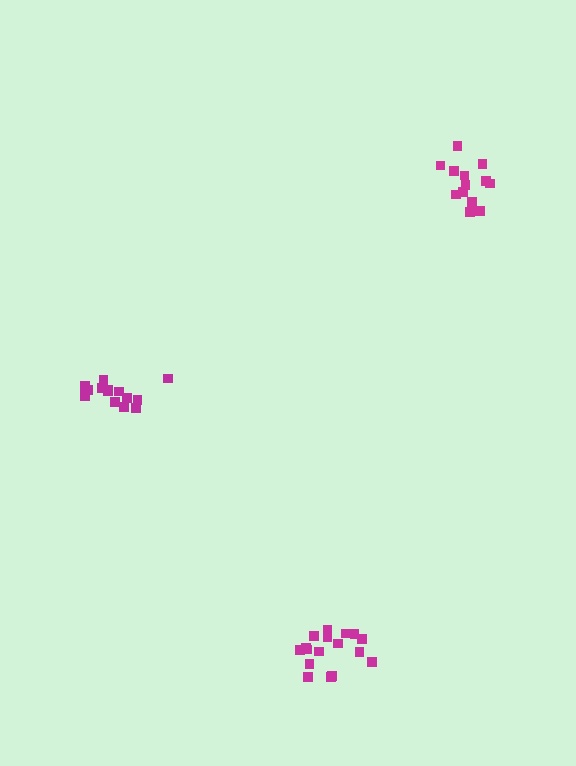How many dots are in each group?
Group 1: 13 dots, Group 2: 17 dots, Group 3: 14 dots (44 total).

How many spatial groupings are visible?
There are 3 spatial groupings.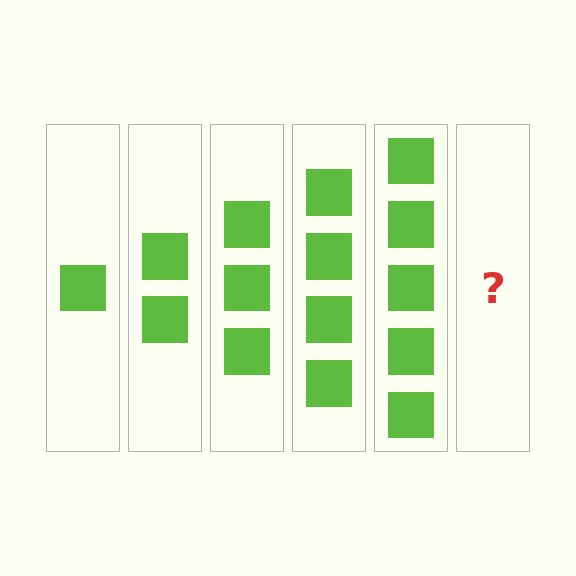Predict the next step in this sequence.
The next step is 6 squares.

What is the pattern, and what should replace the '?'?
The pattern is that each step adds one more square. The '?' should be 6 squares.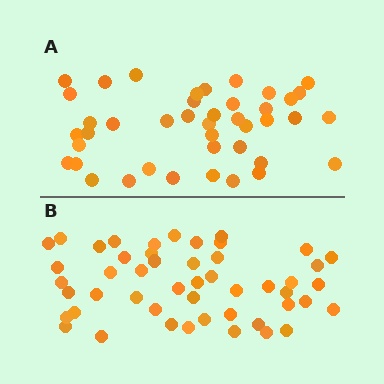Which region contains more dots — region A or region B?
Region B (the bottom region) has more dots.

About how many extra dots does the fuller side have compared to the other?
Region B has roughly 8 or so more dots than region A.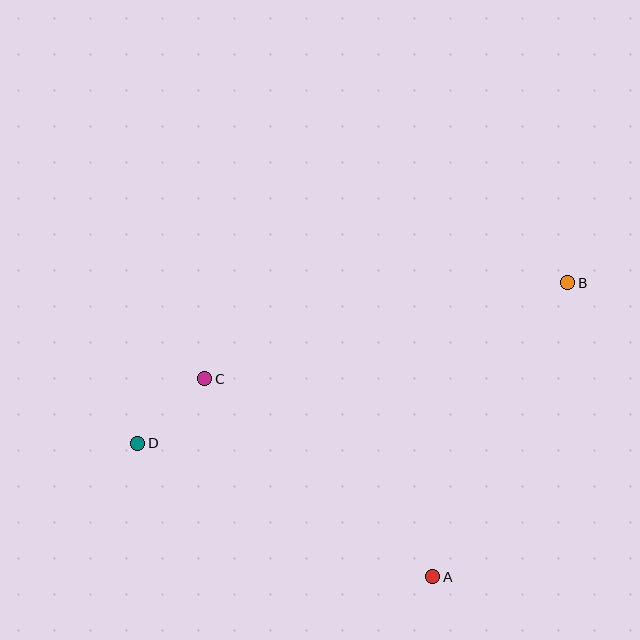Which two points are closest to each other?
Points C and D are closest to each other.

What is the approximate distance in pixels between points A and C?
The distance between A and C is approximately 302 pixels.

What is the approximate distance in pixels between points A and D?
The distance between A and D is approximately 324 pixels.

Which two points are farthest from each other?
Points B and D are farthest from each other.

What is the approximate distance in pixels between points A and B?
The distance between A and B is approximately 324 pixels.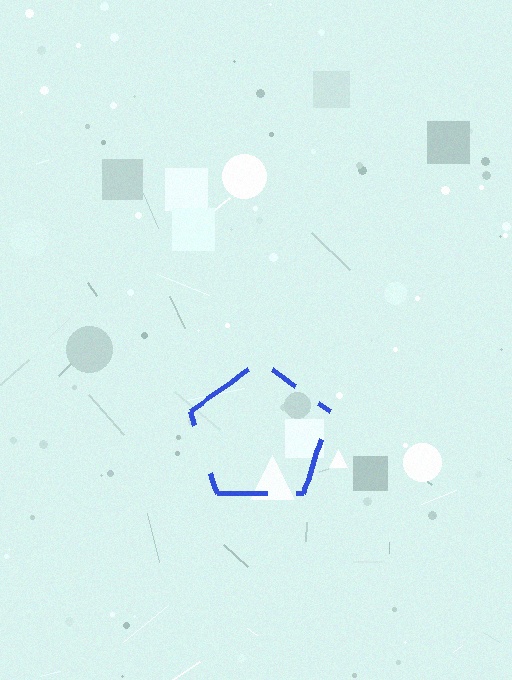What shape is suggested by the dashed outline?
The dashed outline suggests a pentagon.